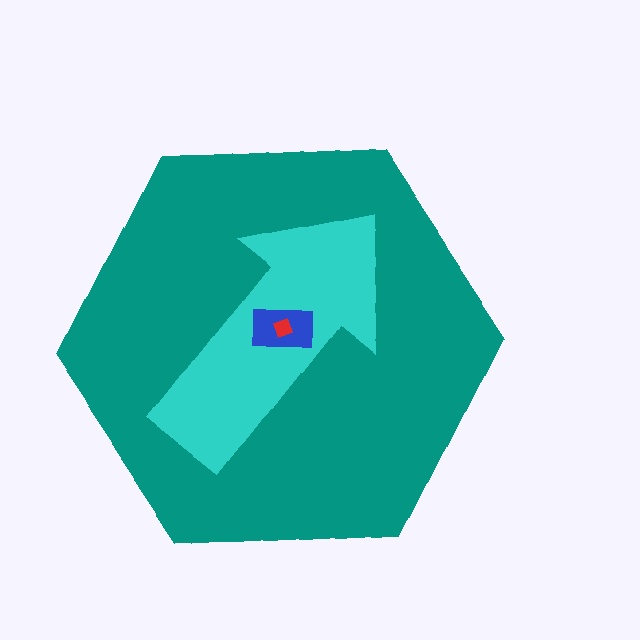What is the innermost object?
The red square.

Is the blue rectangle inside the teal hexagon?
Yes.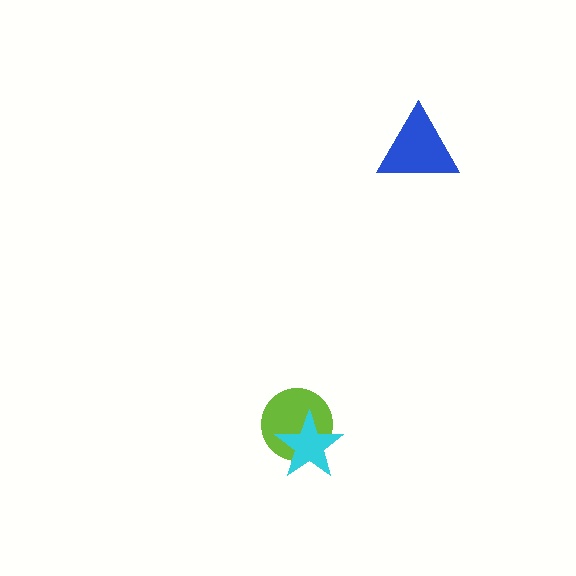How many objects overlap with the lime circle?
1 object overlaps with the lime circle.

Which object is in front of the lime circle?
The cyan star is in front of the lime circle.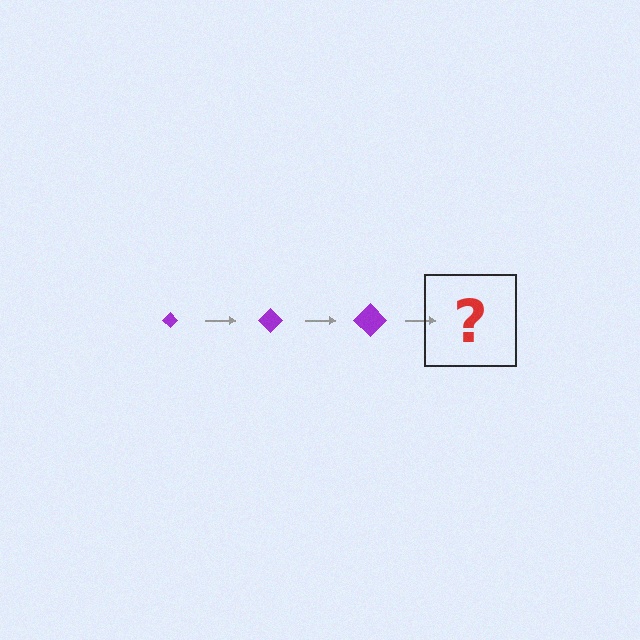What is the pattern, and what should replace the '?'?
The pattern is that the diamond gets progressively larger each step. The '?' should be a purple diamond, larger than the previous one.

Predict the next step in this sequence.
The next step is a purple diamond, larger than the previous one.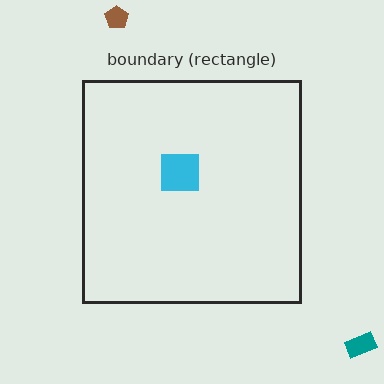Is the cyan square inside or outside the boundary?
Inside.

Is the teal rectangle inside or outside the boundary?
Outside.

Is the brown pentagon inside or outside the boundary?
Outside.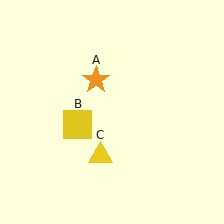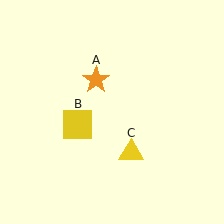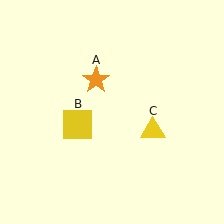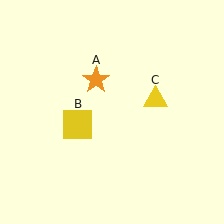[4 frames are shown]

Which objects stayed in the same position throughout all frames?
Orange star (object A) and yellow square (object B) remained stationary.